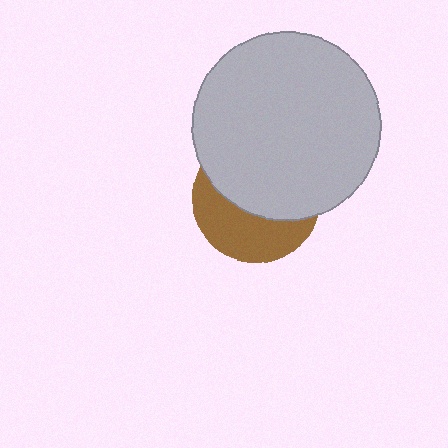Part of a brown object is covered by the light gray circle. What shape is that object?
It is a circle.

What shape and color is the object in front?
The object in front is a light gray circle.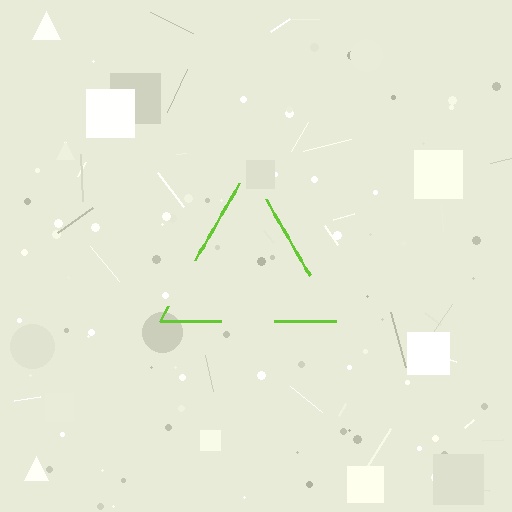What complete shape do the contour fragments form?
The contour fragments form a triangle.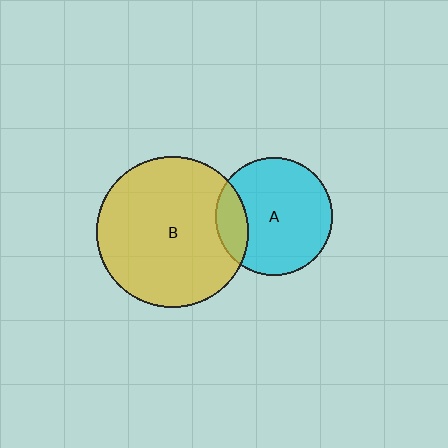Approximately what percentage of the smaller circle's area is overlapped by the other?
Approximately 15%.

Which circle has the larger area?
Circle B (yellow).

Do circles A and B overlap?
Yes.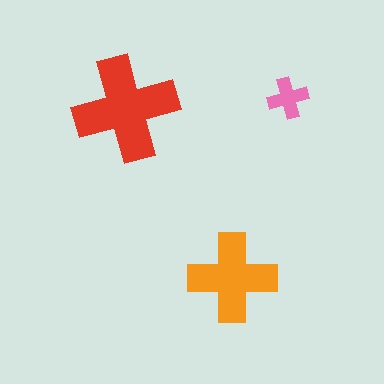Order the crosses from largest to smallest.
the red one, the orange one, the pink one.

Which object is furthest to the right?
The pink cross is rightmost.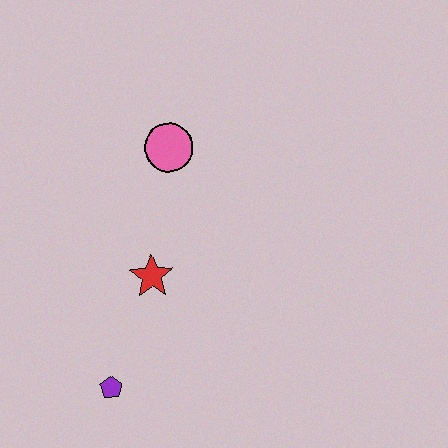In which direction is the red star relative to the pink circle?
The red star is below the pink circle.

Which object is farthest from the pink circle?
The purple pentagon is farthest from the pink circle.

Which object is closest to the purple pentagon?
The red star is closest to the purple pentagon.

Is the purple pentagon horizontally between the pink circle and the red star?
No